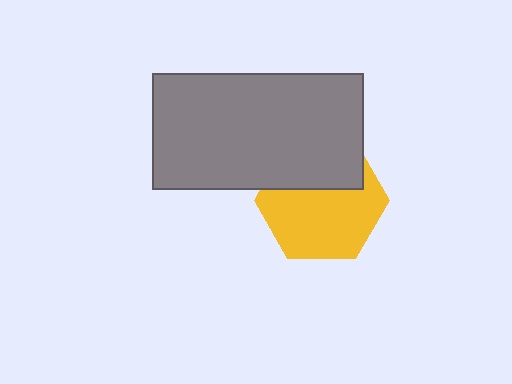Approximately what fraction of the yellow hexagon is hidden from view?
Roughly 35% of the yellow hexagon is hidden behind the gray rectangle.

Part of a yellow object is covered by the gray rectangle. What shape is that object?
It is a hexagon.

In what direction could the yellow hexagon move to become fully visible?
The yellow hexagon could move down. That would shift it out from behind the gray rectangle entirely.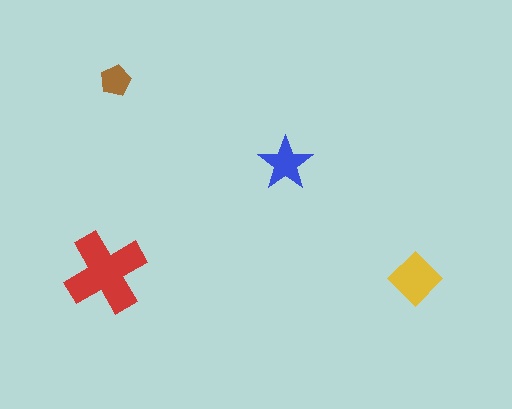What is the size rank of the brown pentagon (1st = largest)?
4th.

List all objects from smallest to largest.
The brown pentagon, the blue star, the yellow diamond, the red cross.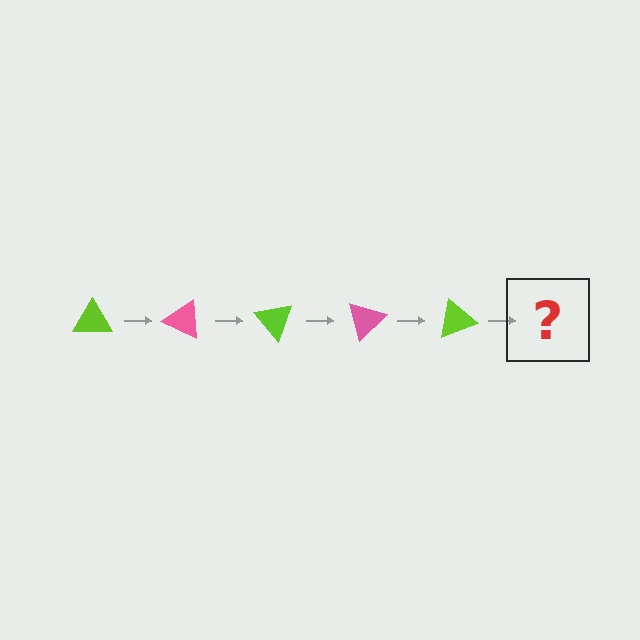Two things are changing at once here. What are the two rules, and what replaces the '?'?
The two rules are that it rotates 25 degrees each step and the color cycles through lime and pink. The '?' should be a pink triangle, rotated 125 degrees from the start.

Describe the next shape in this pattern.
It should be a pink triangle, rotated 125 degrees from the start.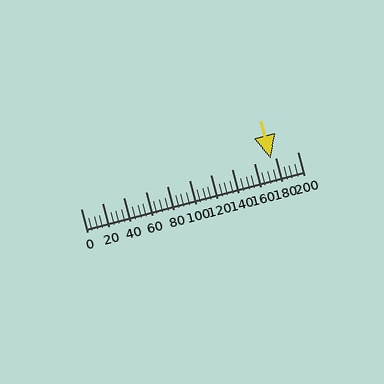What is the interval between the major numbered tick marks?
The major tick marks are spaced 20 units apart.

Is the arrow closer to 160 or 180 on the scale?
The arrow is closer to 180.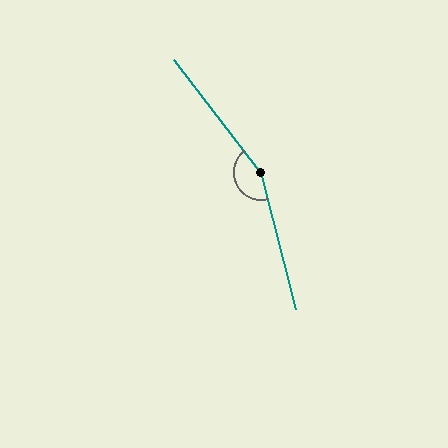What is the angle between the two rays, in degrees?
Approximately 156 degrees.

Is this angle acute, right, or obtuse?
It is obtuse.